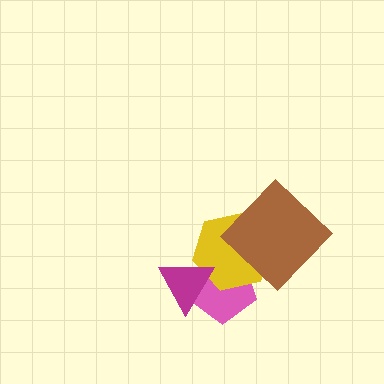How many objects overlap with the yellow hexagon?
3 objects overlap with the yellow hexagon.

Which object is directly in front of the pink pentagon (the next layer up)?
The yellow hexagon is directly in front of the pink pentagon.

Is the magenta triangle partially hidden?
No, no other shape covers it.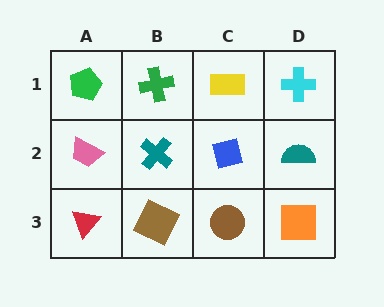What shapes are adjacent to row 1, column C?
A blue square (row 2, column C), a green cross (row 1, column B), a cyan cross (row 1, column D).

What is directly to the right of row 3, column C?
An orange square.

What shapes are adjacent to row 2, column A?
A green pentagon (row 1, column A), a red triangle (row 3, column A), a teal cross (row 2, column B).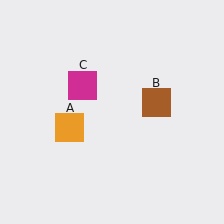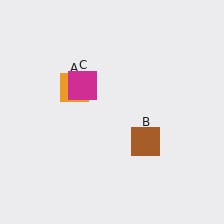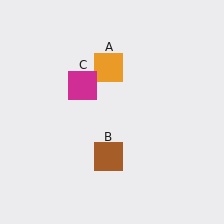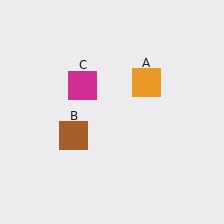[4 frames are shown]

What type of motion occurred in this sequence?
The orange square (object A), brown square (object B) rotated clockwise around the center of the scene.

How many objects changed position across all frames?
2 objects changed position: orange square (object A), brown square (object B).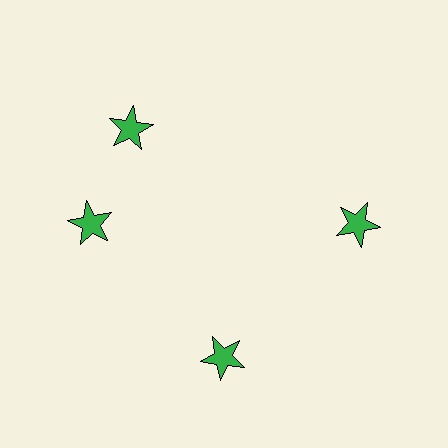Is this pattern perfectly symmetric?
No. The 4 green stars are arranged in a ring, but one element near the 12 o'clock position is rotated out of alignment along the ring, breaking the 4-fold rotational symmetry.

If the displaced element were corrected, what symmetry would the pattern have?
It would have 4-fold rotational symmetry — the pattern would map onto itself every 90 degrees.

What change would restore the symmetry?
The symmetry would be restored by rotating it back into even spacing with its neighbors so that all 4 stars sit at equal angles and equal distance from the center.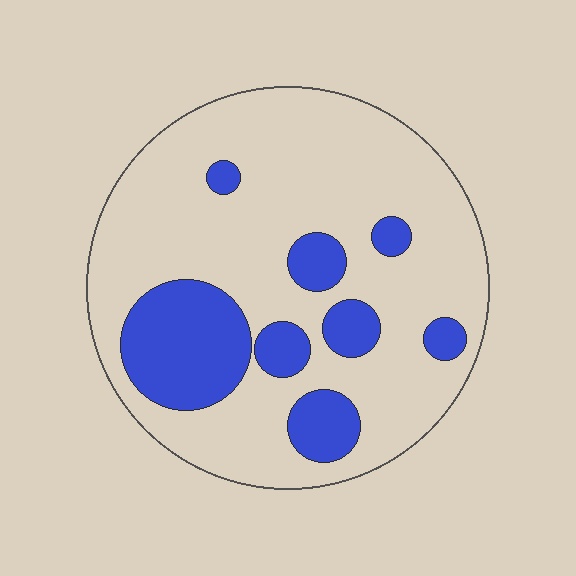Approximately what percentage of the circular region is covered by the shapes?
Approximately 25%.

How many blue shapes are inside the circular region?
8.